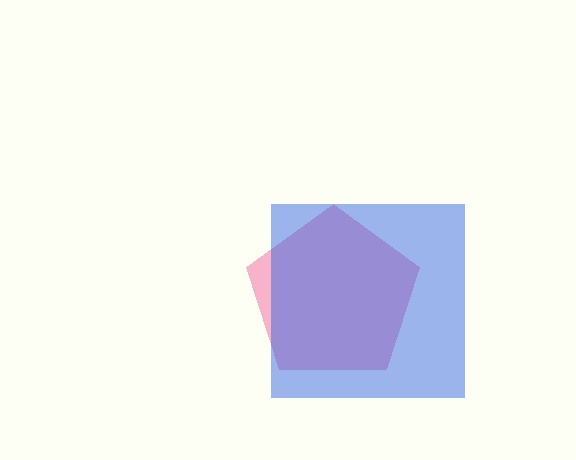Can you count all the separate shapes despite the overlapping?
Yes, there are 2 separate shapes.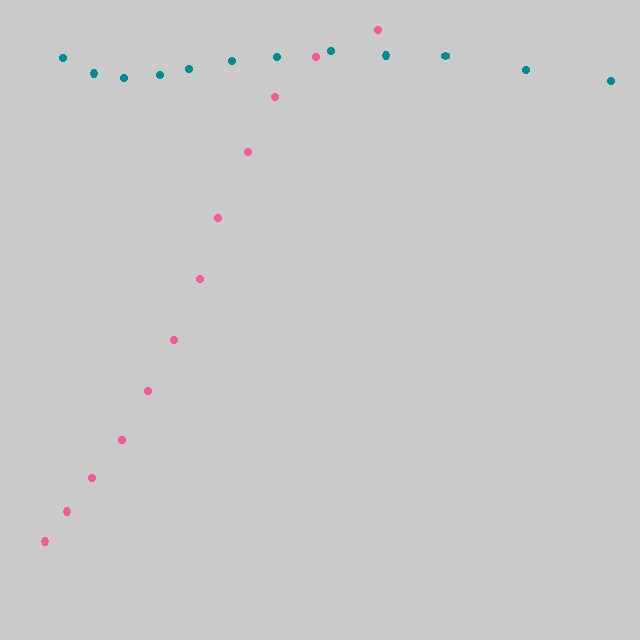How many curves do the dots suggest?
There are 2 distinct paths.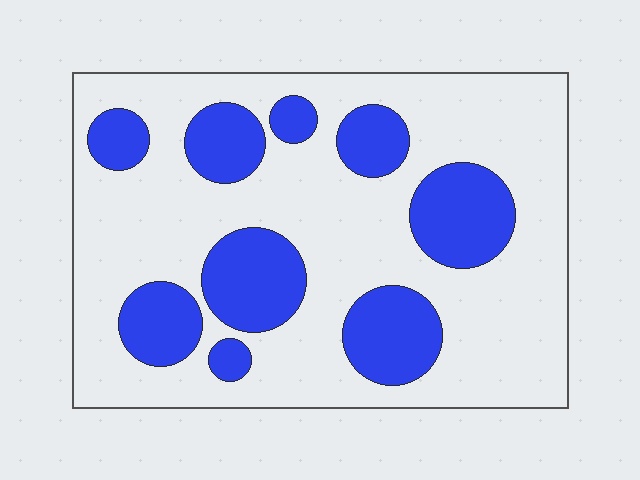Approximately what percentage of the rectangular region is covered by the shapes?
Approximately 30%.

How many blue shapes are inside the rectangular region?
9.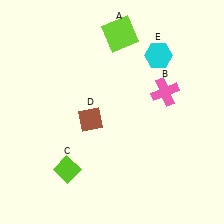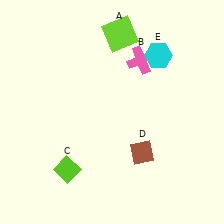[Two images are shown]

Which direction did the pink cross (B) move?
The pink cross (B) moved up.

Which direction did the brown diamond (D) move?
The brown diamond (D) moved right.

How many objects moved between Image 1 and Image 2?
2 objects moved between the two images.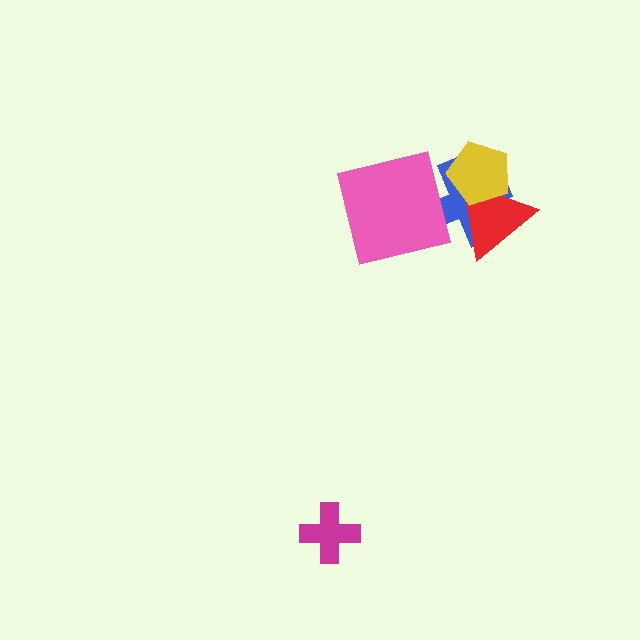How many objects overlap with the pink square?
1 object overlaps with the pink square.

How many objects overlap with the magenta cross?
0 objects overlap with the magenta cross.